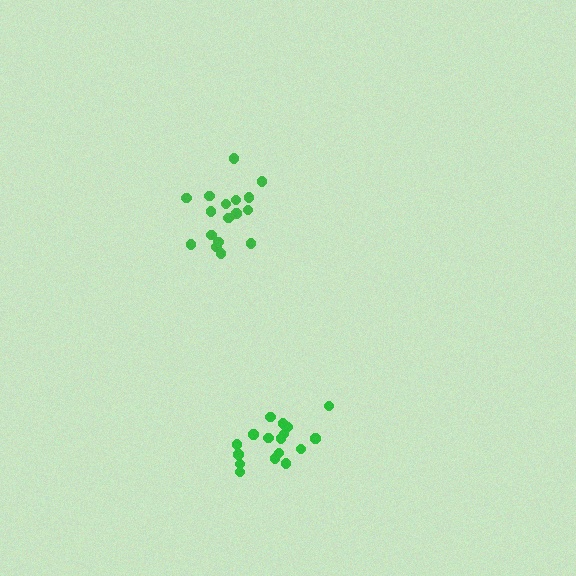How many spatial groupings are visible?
There are 2 spatial groupings.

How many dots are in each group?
Group 1: 17 dots, Group 2: 17 dots (34 total).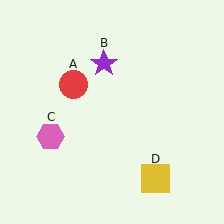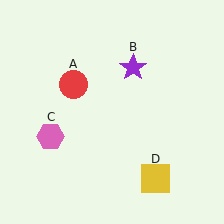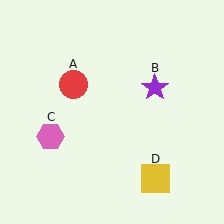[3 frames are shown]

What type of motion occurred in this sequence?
The purple star (object B) rotated clockwise around the center of the scene.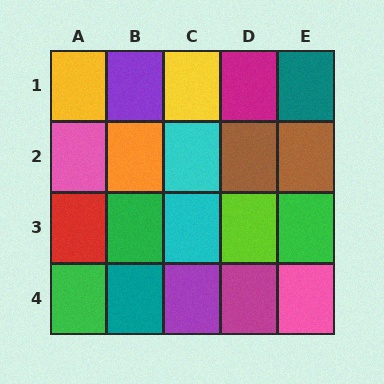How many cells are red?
1 cell is red.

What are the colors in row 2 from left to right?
Pink, orange, cyan, brown, brown.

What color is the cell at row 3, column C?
Cyan.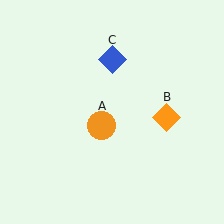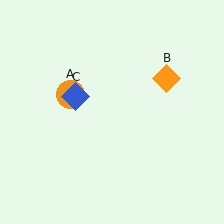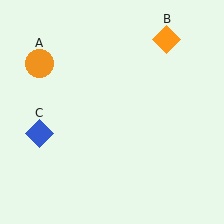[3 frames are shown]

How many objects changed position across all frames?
3 objects changed position: orange circle (object A), orange diamond (object B), blue diamond (object C).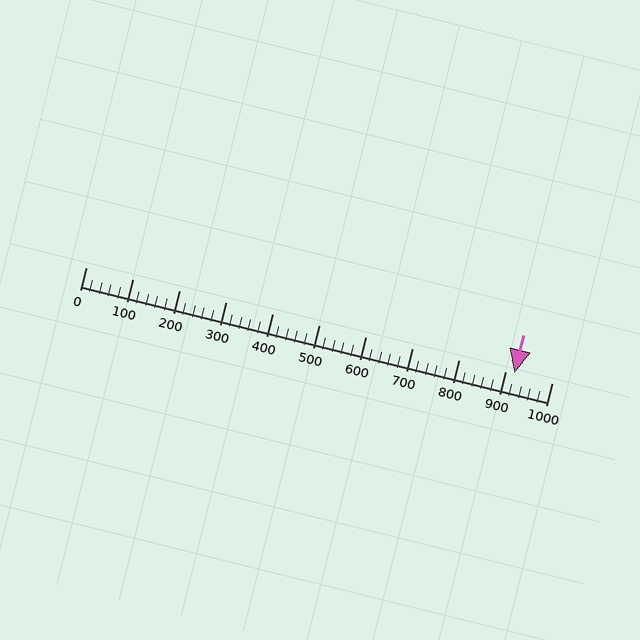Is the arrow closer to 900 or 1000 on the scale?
The arrow is closer to 900.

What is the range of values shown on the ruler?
The ruler shows values from 0 to 1000.